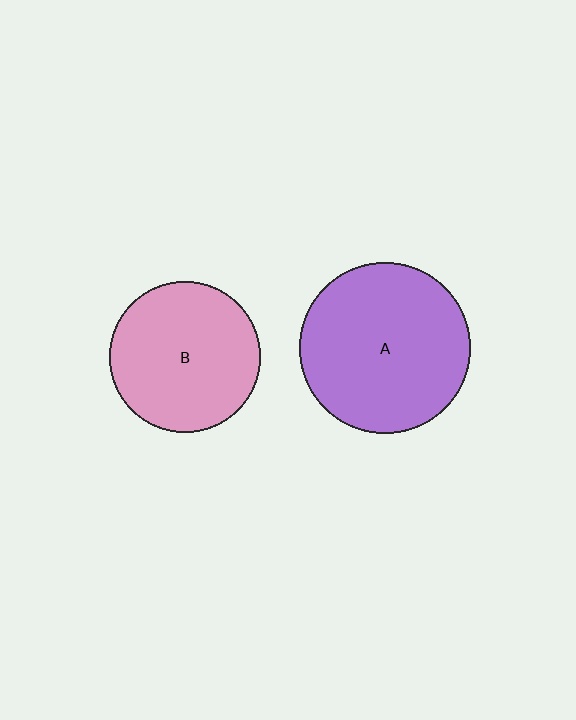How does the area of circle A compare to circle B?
Approximately 1.3 times.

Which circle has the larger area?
Circle A (purple).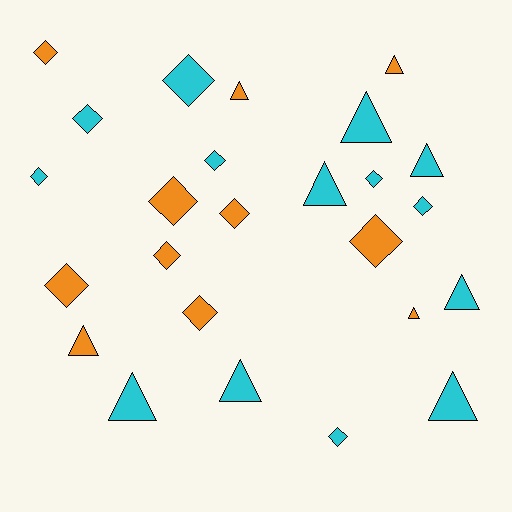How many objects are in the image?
There are 25 objects.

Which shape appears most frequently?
Diamond, with 14 objects.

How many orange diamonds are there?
There are 7 orange diamonds.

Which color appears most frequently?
Cyan, with 14 objects.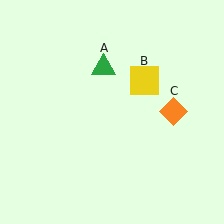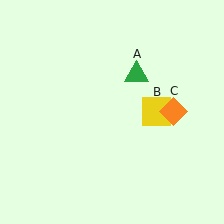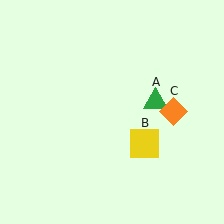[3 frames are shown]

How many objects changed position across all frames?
2 objects changed position: green triangle (object A), yellow square (object B).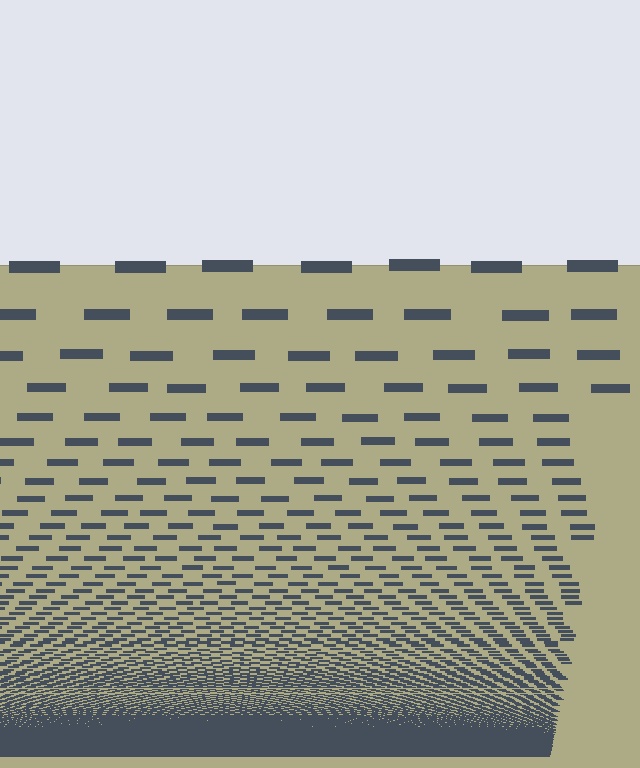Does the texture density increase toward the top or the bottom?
Density increases toward the bottom.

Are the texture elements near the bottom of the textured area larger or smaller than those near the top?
Smaller. The gradient is inverted — elements near the bottom are smaller and denser.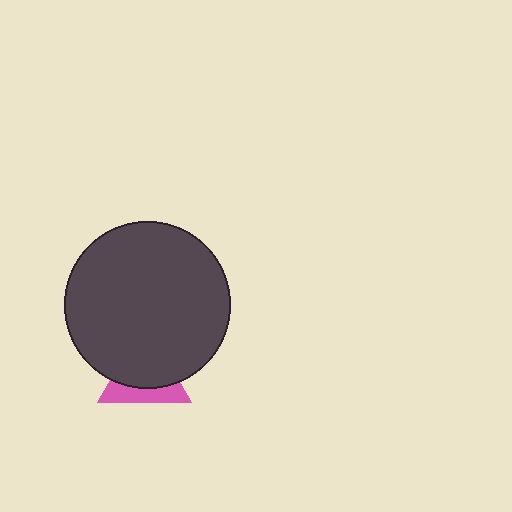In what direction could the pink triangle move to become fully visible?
The pink triangle could move down. That would shift it out from behind the dark gray circle entirely.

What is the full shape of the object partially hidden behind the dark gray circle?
The partially hidden object is a pink triangle.